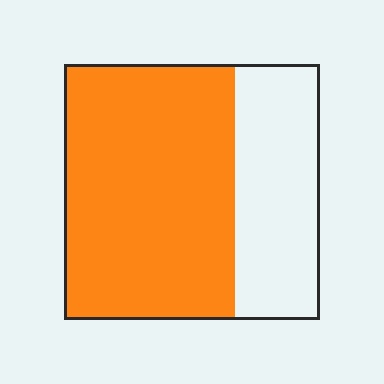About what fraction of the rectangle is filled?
About two thirds (2/3).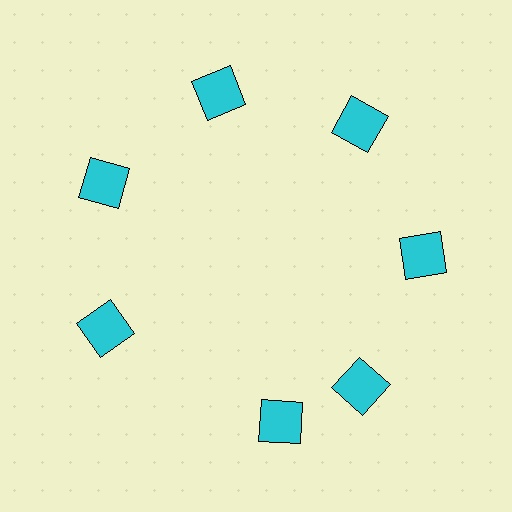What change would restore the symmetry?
The symmetry would be restored by rotating it back into even spacing with its neighbors so that all 7 squares sit at equal angles and equal distance from the center.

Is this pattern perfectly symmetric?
No. The 7 cyan squares are arranged in a ring, but one element near the 6 o'clock position is rotated out of alignment along the ring, breaking the 7-fold rotational symmetry.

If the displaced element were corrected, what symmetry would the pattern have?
It would have 7-fold rotational symmetry — the pattern would map onto itself every 51 degrees.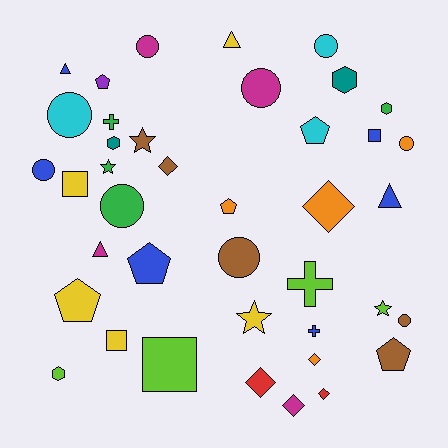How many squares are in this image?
There are 4 squares.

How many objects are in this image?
There are 40 objects.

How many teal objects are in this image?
There are 2 teal objects.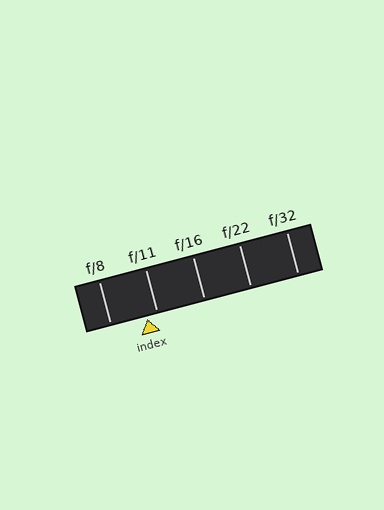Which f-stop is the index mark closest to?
The index mark is closest to f/11.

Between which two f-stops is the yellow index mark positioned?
The index mark is between f/8 and f/11.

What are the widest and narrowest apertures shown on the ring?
The widest aperture shown is f/8 and the narrowest is f/32.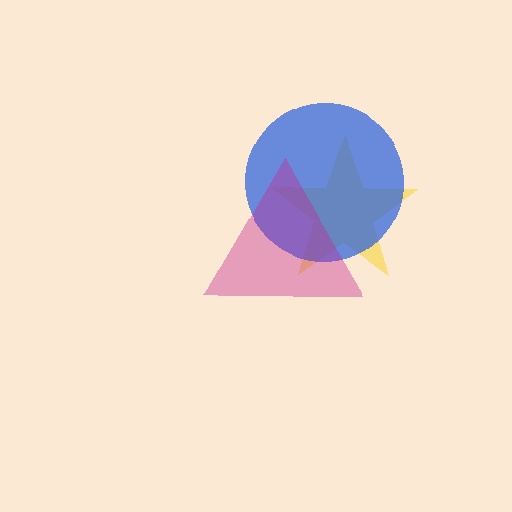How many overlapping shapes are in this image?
There are 3 overlapping shapes in the image.